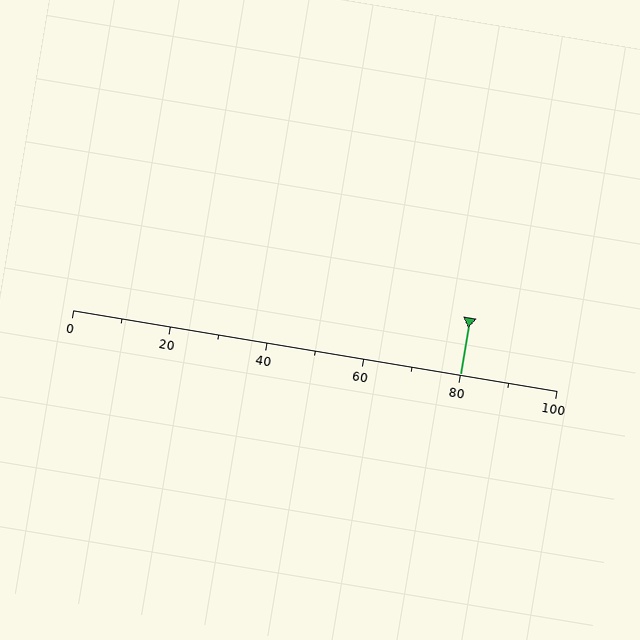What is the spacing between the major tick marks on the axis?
The major ticks are spaced 20 apart.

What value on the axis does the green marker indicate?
The marker indicates approximately 80.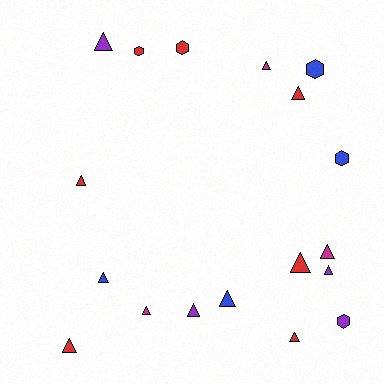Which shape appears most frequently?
Triangle, with 13 objects.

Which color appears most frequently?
Red, with 7 objects.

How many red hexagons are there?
There are 2 red hexagons.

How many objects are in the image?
There are 18 objects.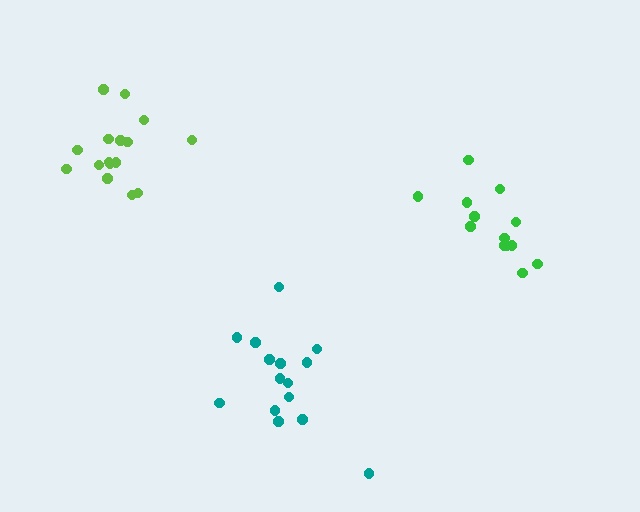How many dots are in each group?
Group 1: 13 dots, Group 2: 16 dots, Group 3: 15 dots (44 total).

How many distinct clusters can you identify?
There are 3 distinct clusters.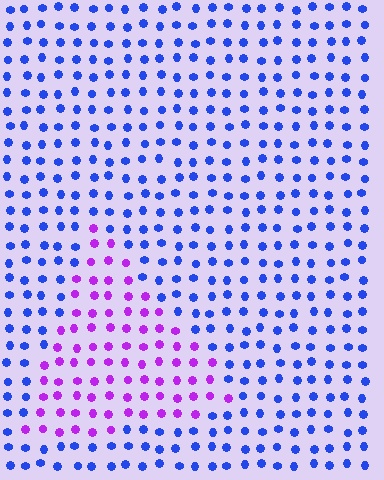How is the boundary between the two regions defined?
The boundary is defined purely by a slight shift in hue (about 58 degrees). Spacing, size, and orientation are identical on both sides.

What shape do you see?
I see a triangle.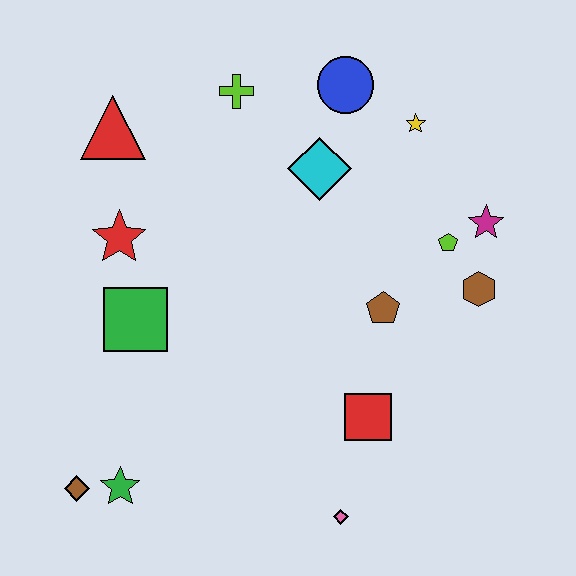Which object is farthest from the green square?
The magenta star is farthest from the green square.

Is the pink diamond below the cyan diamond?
Yes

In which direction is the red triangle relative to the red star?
The red triangle is above the red star.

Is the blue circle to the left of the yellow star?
Yes